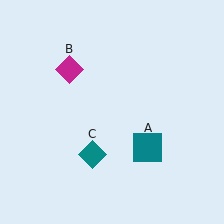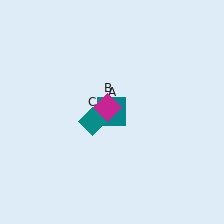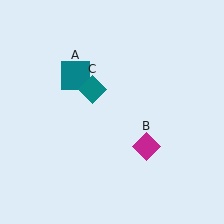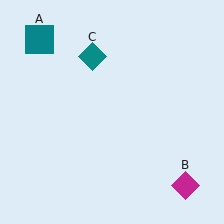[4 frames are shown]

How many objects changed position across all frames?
3 objects changed position: teal square (object A), magenta diamond (object B), teal diamond (object C).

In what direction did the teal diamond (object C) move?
The teal diamond (object C) moved up.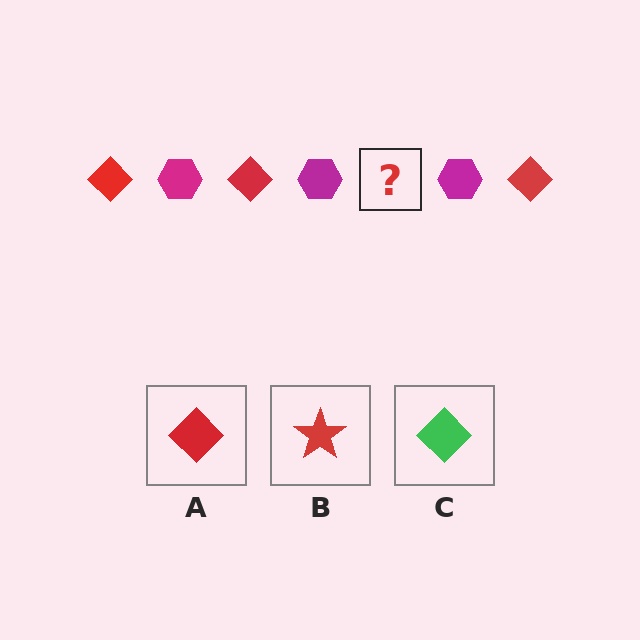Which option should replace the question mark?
Option A.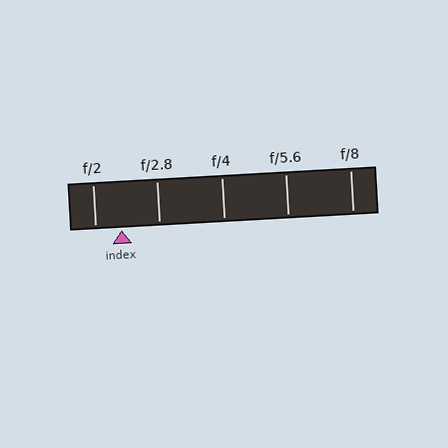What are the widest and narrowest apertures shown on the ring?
The widest aperture shown is f/2 and the narrowest is f/8.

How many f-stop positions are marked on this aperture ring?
There are 5 f-stop positions marked.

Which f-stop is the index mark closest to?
The index mark is closest to f/2.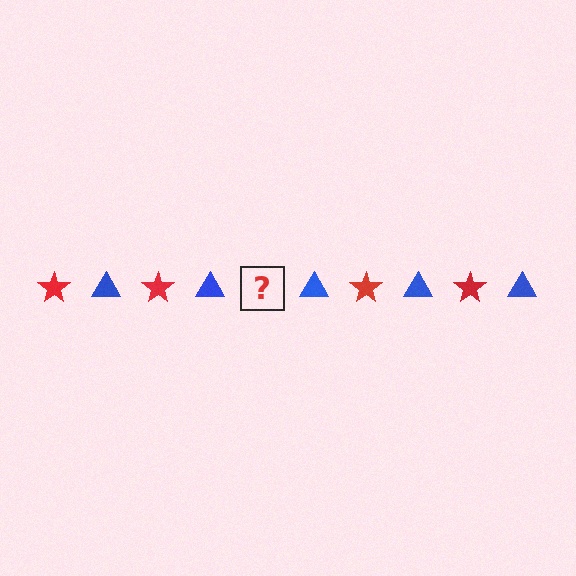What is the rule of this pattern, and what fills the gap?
The rule is that the pattern alternates between red star and blue triangle. The gap should be filled with a red star.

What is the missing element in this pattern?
The missing element is a red star.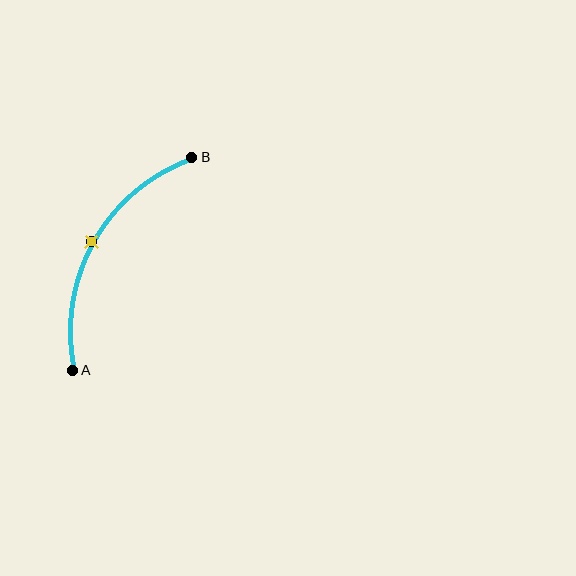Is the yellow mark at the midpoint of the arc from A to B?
Yes. The yellow mark lies on the arc at equal arc-length from both A and B — it is the arc midpoint.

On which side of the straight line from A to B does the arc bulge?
The arc bulges to the left of the straight line connecting A and B.